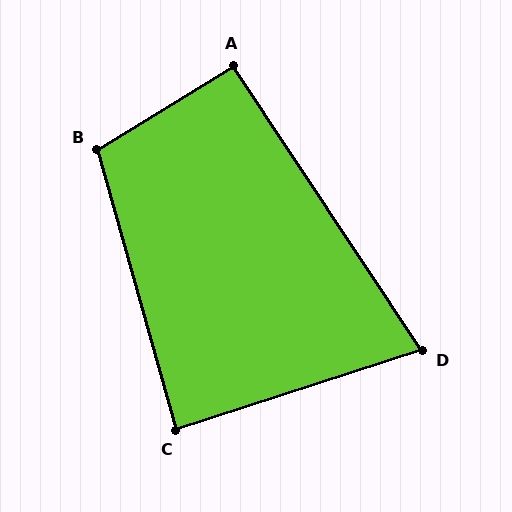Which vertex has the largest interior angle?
B, at approximately 106 degrees.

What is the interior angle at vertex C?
Approximately 88 degrees (approximately right).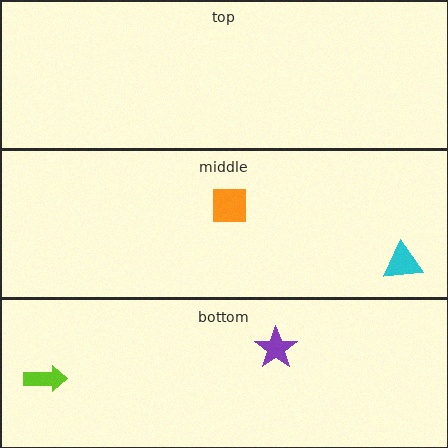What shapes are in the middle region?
The orange square, the cyan triangle.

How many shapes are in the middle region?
2.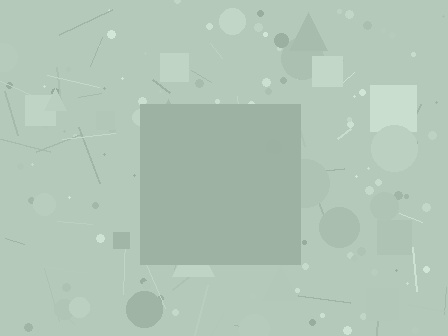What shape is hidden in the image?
A square is hidden in the image.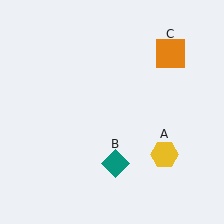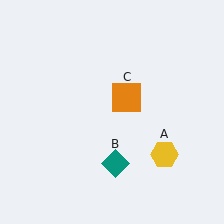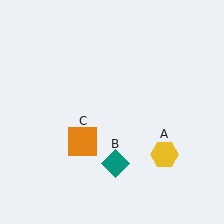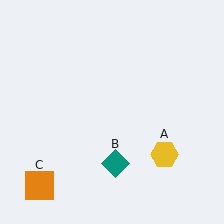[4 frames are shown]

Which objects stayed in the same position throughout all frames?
Yellow hexagon (object A) and teal diamond (object B) remained stationary.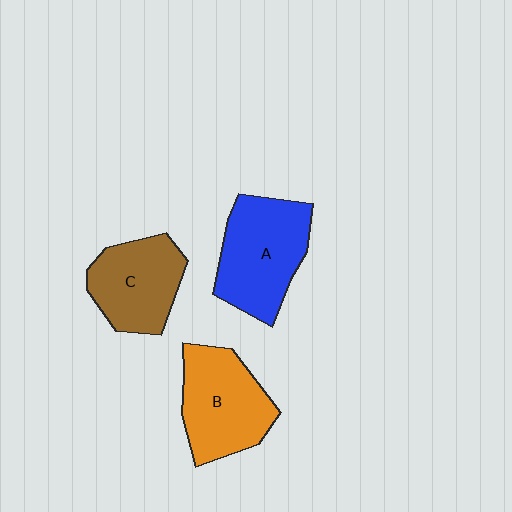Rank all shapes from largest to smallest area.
From largest to smallest: A (blue), B (orange), C (brown).